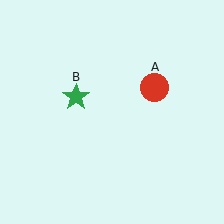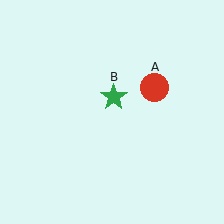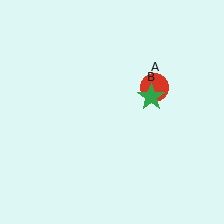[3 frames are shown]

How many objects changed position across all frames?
1 object changed position: green star (object B).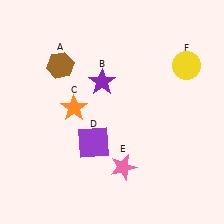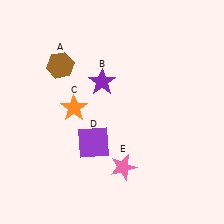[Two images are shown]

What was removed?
The yellow circle (F) was removed in Image 2.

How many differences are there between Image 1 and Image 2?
There is 1 difference between the two images.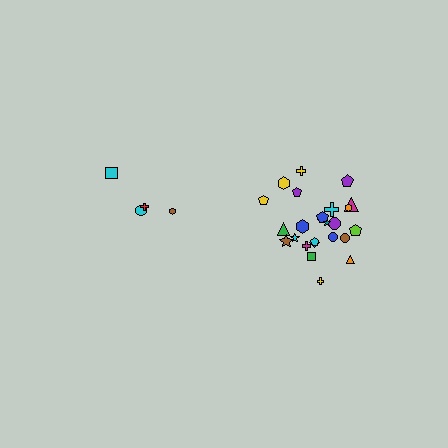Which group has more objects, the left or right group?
The right group.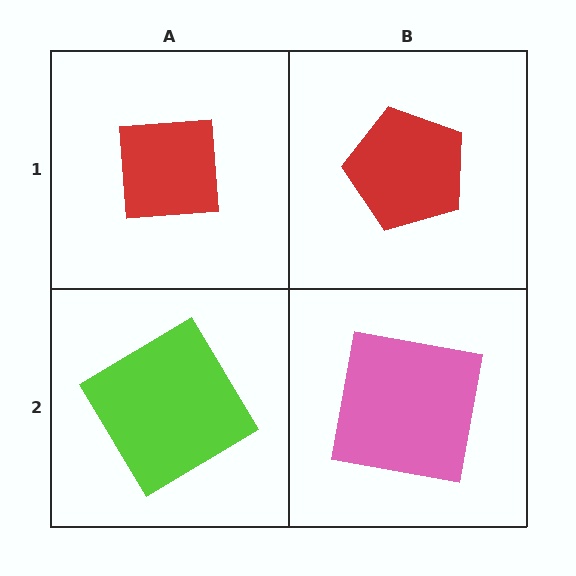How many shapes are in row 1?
2 shapes.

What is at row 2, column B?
A pink square.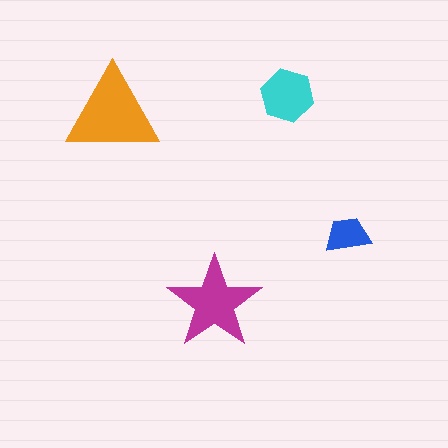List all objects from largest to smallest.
The orange triangle, the magenta star, the cyan hexagon, the blue trapezoid.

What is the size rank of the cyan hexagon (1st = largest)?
3rd.